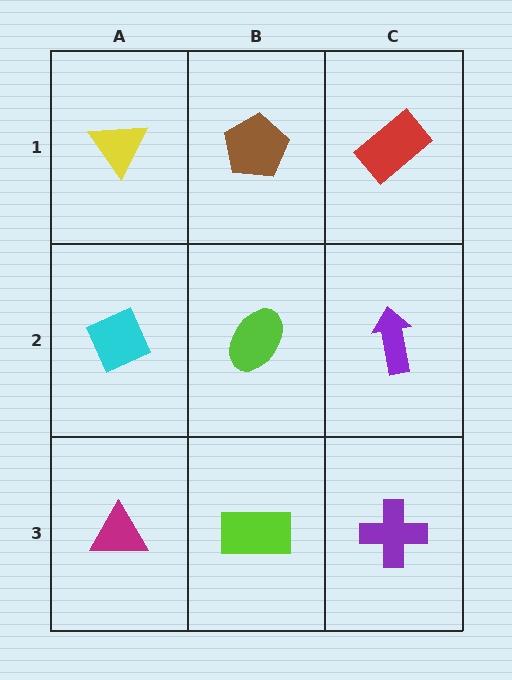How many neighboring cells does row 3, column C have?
2.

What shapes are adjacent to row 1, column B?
A lime ellipse (row 2, column B), a yellow triangle (row 1, column A), a red rectangle (row 1, column C).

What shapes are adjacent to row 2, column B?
A brown pentagon (row 1, column B), a lime rectangle (row 3, column B), a cyan diamond (row 2, column A), a purple arrow (row 2, column C).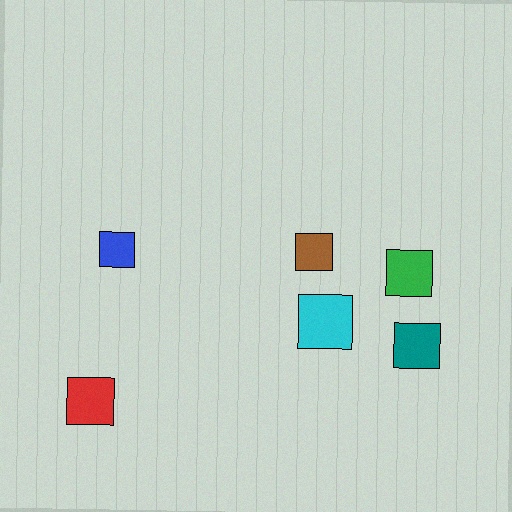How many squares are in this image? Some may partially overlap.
There are 6 squares.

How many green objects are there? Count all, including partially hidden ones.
There is 1 green object.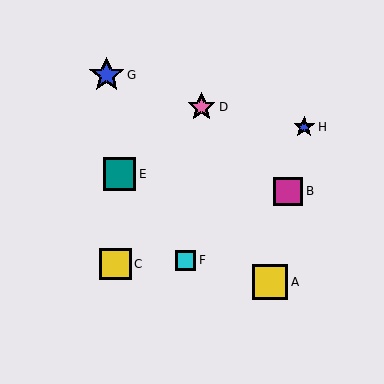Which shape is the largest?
The yellow square (labeled A) is the largest.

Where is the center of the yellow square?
The center of the yellow square is at (115, 264).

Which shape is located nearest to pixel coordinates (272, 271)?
The yellow square (labeled A) at (270, 282) is nearest to that location.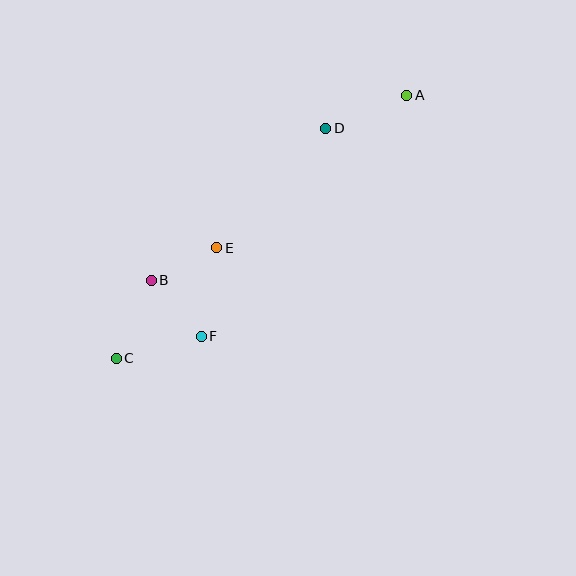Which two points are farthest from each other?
Points A and C are farthest from each other.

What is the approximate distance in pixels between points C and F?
The distance between C and F is approximately 88 pixels.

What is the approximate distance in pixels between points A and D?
The distance between A and D is approximately 88 pixels.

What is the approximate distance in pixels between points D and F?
The distance between D and F is approximately 242 pixels.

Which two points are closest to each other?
Points B and E are closest to each other.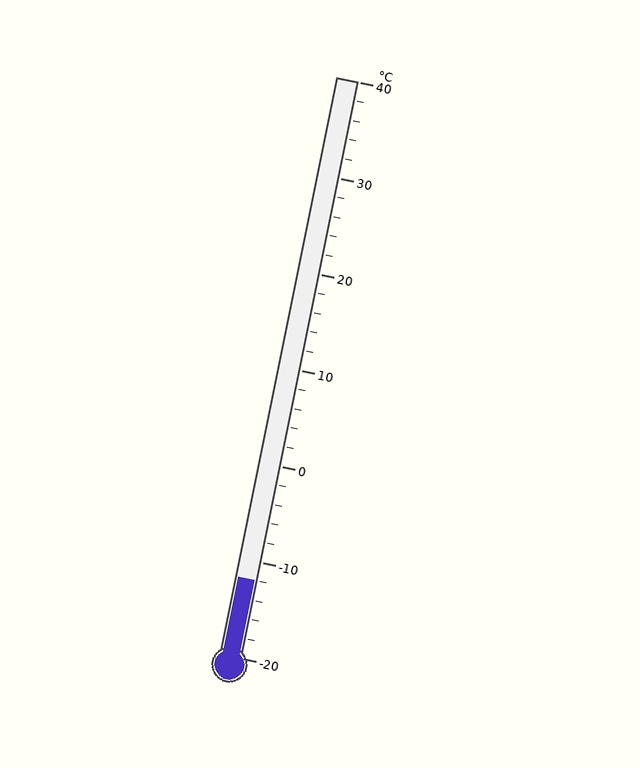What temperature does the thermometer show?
The thermometer shows approximately -12°C.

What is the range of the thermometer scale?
The thermometer scale ranges from -20°C to 40°C.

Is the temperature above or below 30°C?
The temperature is below 30°C.